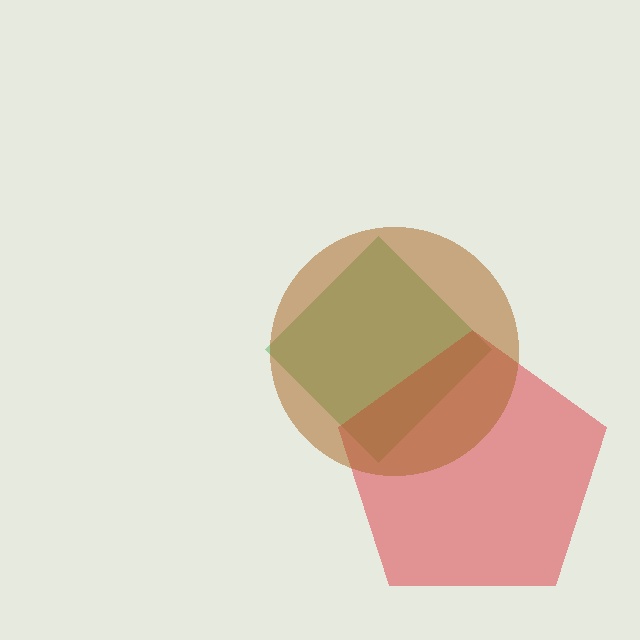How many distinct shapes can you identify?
There are 3 distinct shapes: a green diamond, a red pentagon, a brown circle.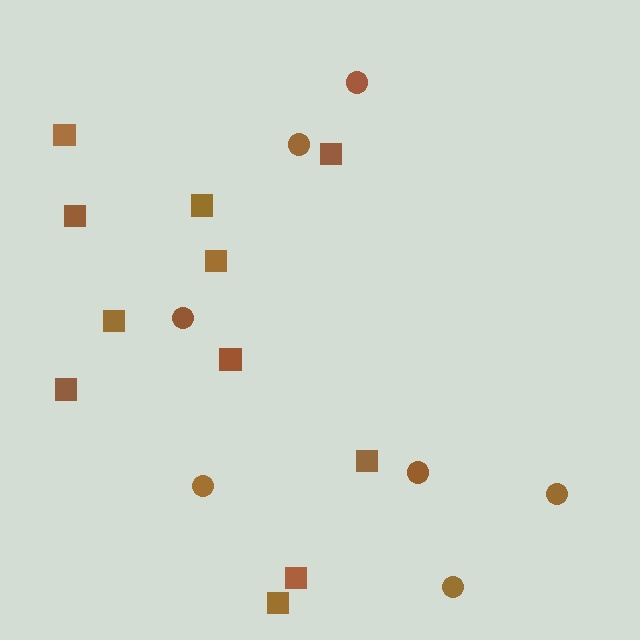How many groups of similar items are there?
There are 2 groups: one group of circles (7) and one group of squares (11).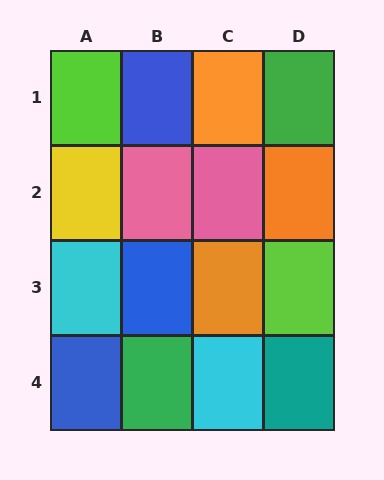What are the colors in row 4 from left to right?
Blue, green, cyan, teal.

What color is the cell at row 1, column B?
Blue.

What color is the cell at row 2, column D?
Orange.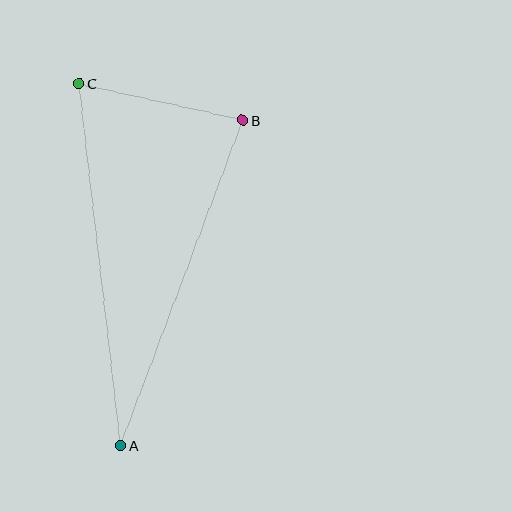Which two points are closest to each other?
Points B and C are closest to each other.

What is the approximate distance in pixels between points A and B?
The distance between A and B is approximately 348 pixels.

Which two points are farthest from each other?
Points A and C are farthest from each other.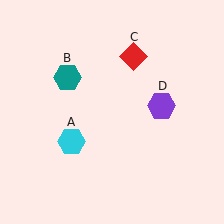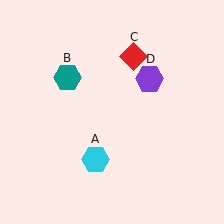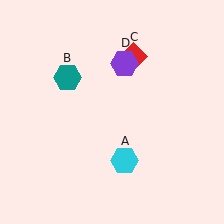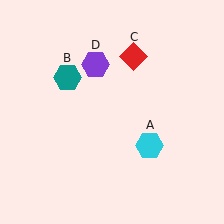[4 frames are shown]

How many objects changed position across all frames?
2 objects changed position: cyan hexagon (object A), purple hexagon (object D).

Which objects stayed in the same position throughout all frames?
Teal hexagon (object B) and red diamond (object C) remained stationary.